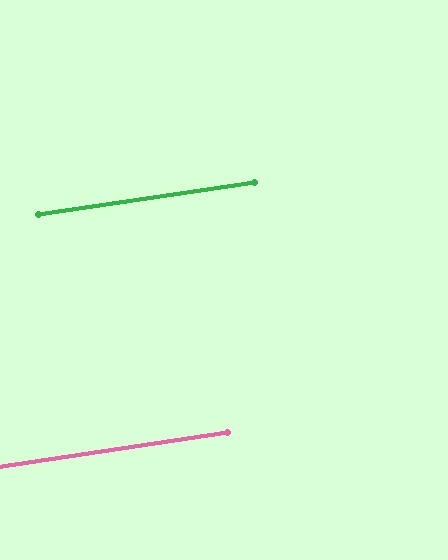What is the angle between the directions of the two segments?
Approximately 0 degrees.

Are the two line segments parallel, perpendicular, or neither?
Parallel — their directions differ by only 0.1°.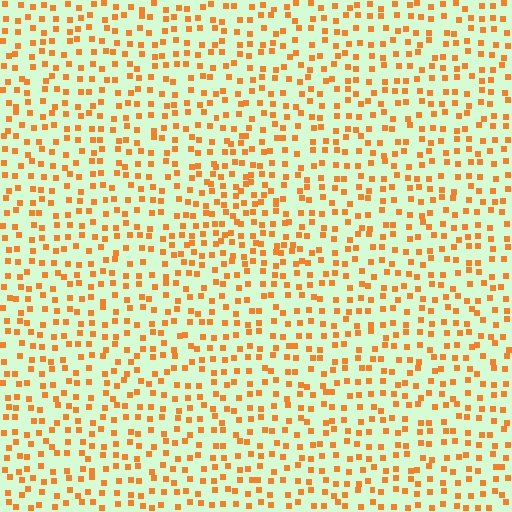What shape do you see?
I see a triangle.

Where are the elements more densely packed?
The elements are more densely packed inside the triangle boundary.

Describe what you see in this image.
The image contains small orange elements arranged at two different densities. A triangle-shaped region is visible where the elements are more densely packed than the surrounding area.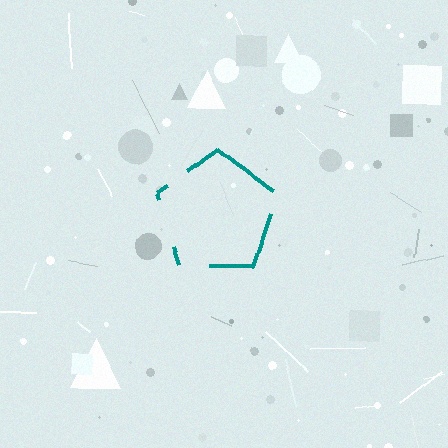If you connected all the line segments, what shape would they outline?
They would outline a pentagon.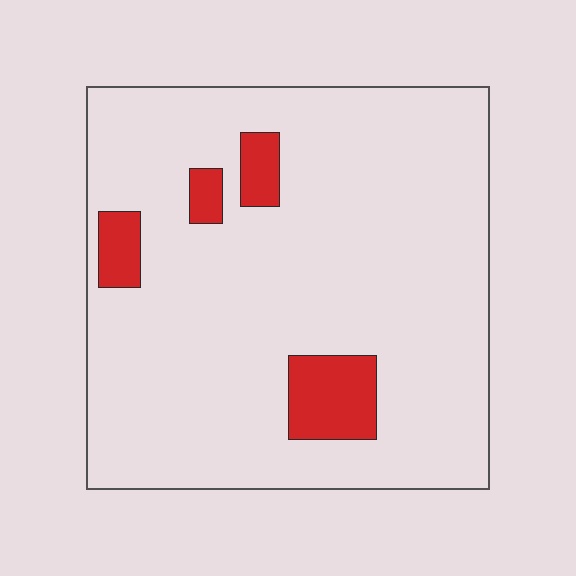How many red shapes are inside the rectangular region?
4.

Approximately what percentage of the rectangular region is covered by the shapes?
Approximately 10%.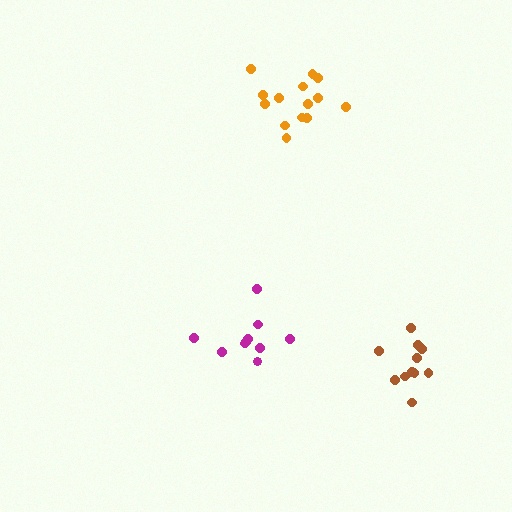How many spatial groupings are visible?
There are 3 spatial groupings.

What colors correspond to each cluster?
The clusters are colored: brown, orange, magenta.